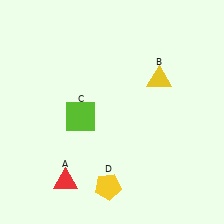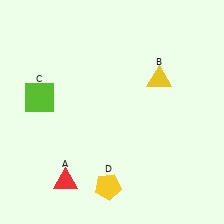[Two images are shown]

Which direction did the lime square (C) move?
The lime square (C) moved left.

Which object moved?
The lime square (C) moved left.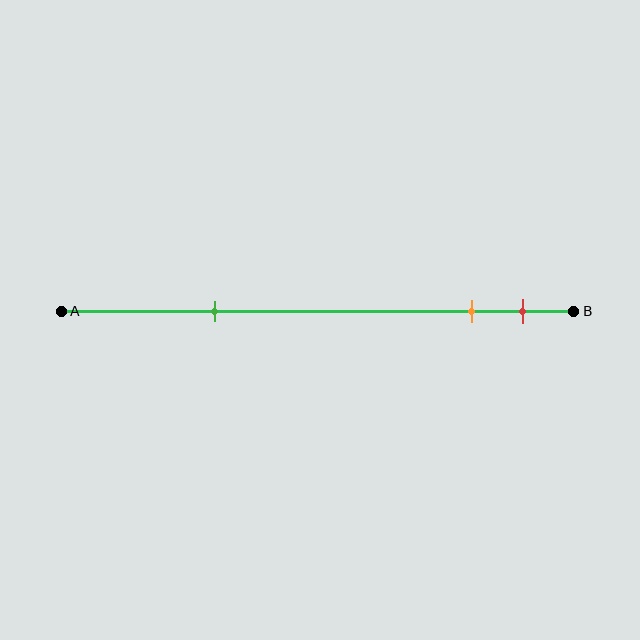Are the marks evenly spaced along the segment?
No, the marks are not evenly spaced.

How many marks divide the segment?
There are 3 marks dividing the segment.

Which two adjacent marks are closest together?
The orange and red marks are the closest adjacent pair.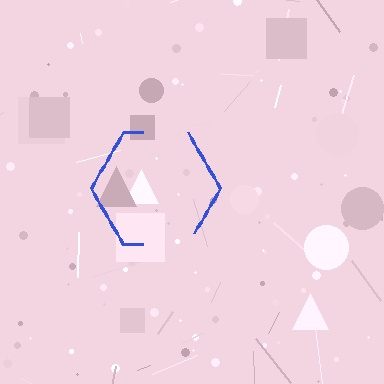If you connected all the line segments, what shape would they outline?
They would outline a hexagon.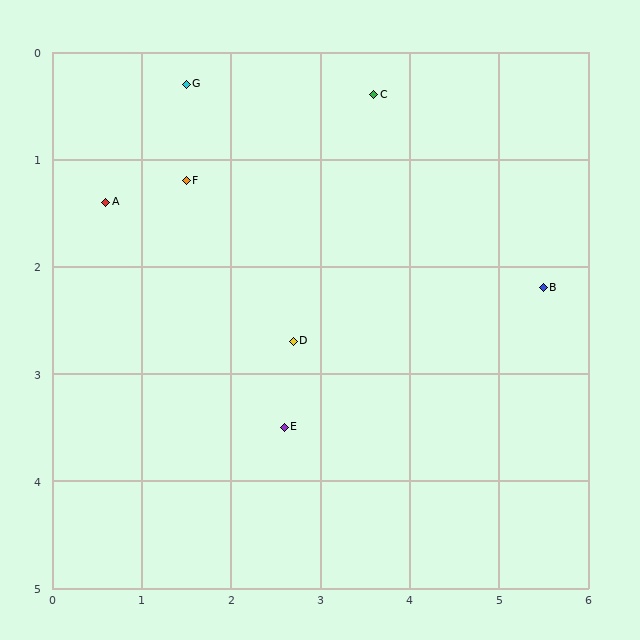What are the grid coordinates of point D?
Point D is at approximately (2.7, 2.7).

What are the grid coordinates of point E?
Point E is at approximately (2.6, 3.5).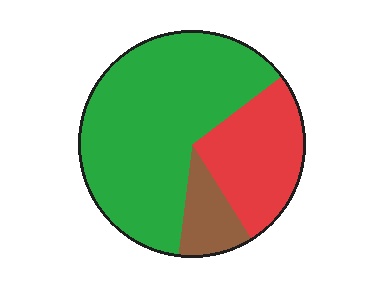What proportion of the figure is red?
Red takes up about one quarter (1/4) of the figure.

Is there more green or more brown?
Green.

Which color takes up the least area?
Brown, at roughly 10%.